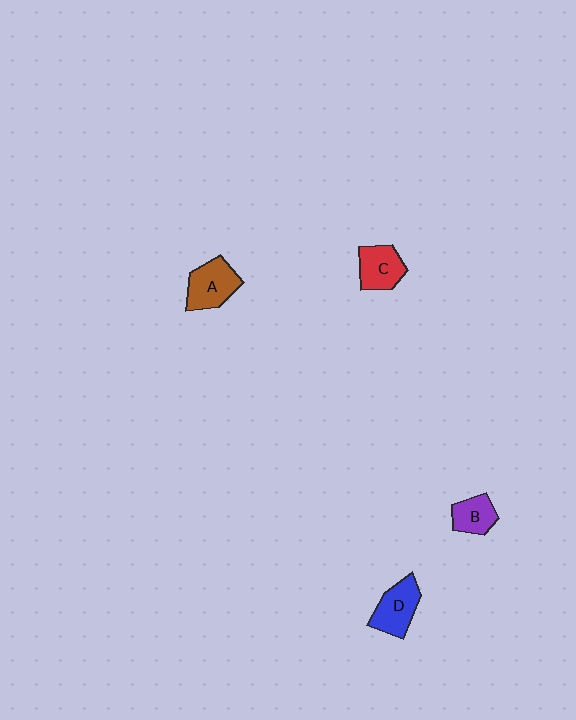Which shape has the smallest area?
Shape B (purple).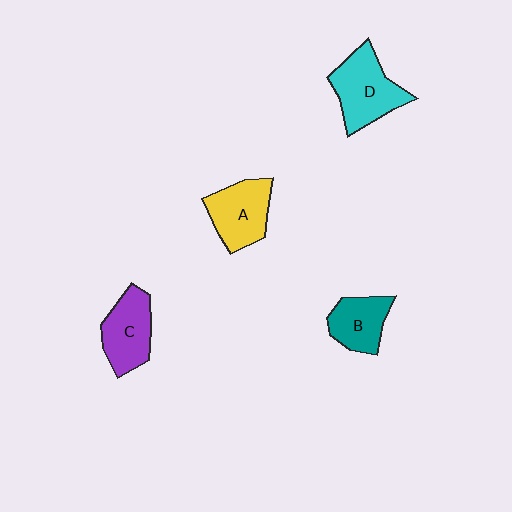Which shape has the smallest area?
Shape B (teal).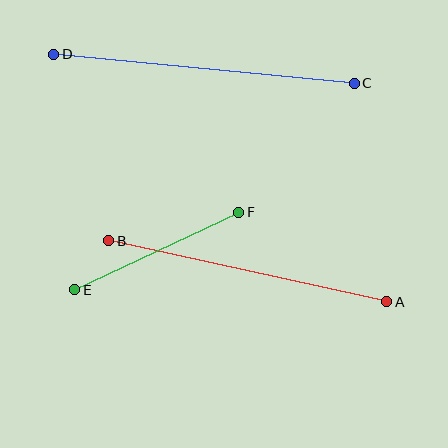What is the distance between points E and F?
The distance is approximately 181 pixels.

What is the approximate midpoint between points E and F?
The midpoint is at approximately (157, 251) pixels.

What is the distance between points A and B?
The distance is approximately 284 pixels.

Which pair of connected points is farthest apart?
Points C and D are farthest apart.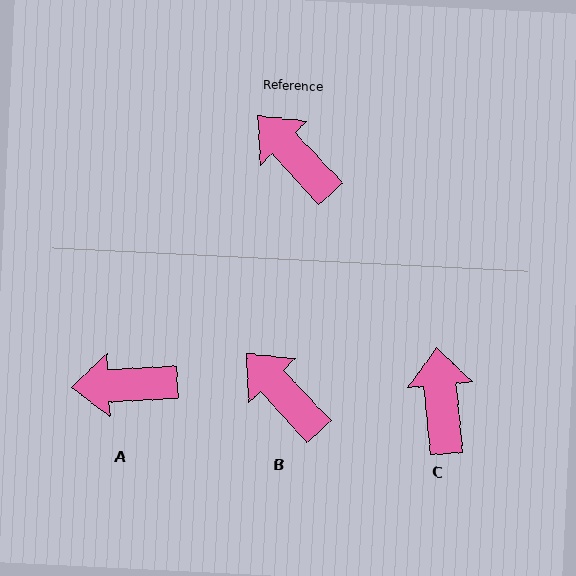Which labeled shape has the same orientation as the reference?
B.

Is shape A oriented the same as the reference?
No, it is off by about 50 degrees.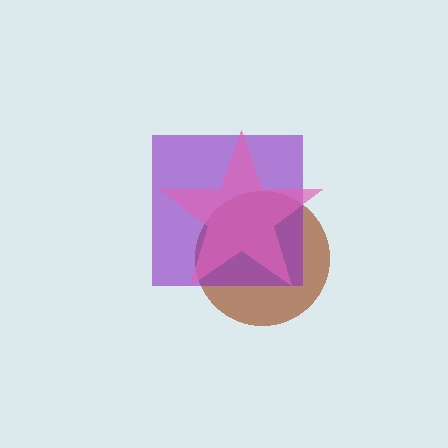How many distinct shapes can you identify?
There are 3 distinct shapes: a brown circle, a purple square, a pink star.